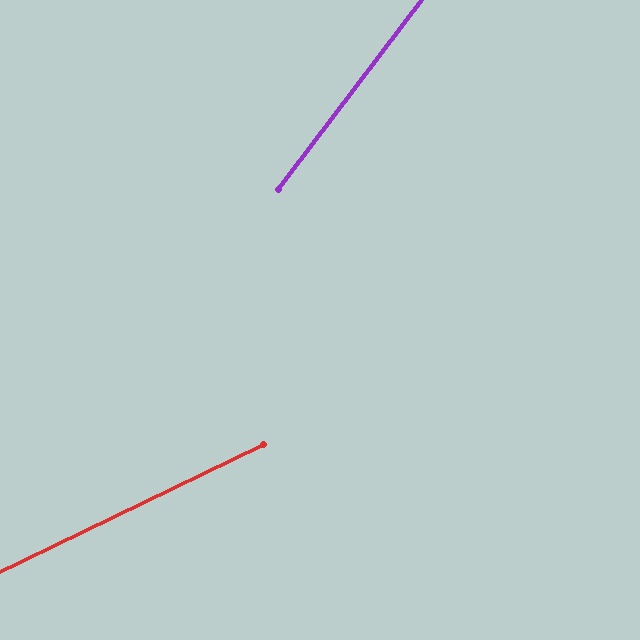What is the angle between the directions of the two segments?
Approximately 27 degrees.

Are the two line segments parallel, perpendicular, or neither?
Neither parallel nor perpendicular — they differ by about 27°.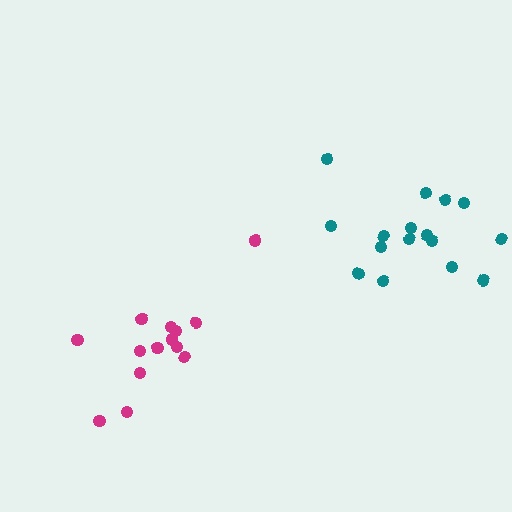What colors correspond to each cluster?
The clusters are colored: teal, magenta.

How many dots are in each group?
Group 1: 16 dots, Group 2: 14 dots (30 total).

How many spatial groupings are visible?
There are 2 spatial groupings.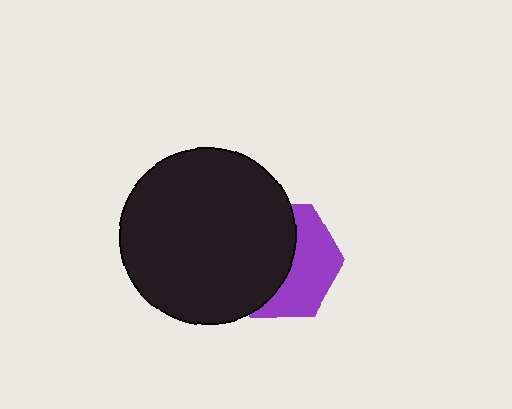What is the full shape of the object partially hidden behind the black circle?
The partially hidden object is a purple hexagon.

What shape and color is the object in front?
The object in front is a black circle.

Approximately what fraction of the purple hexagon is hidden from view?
Roughly 55% of the purple hexagon is hidden behind the black circle.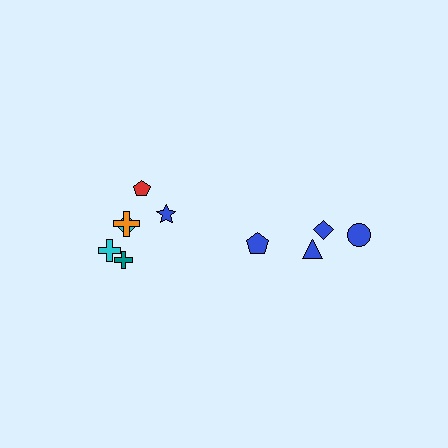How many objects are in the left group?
There are 6 objects.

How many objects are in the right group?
There are 4 objects.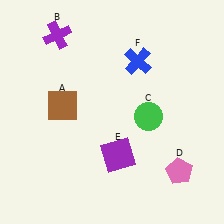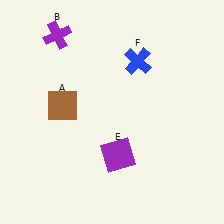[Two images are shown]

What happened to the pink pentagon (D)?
The pink pentagon (D) was removed in Image 2. It was in the bottom-right area of Image 1.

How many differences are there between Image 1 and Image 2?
There are 2 differences between the two images.